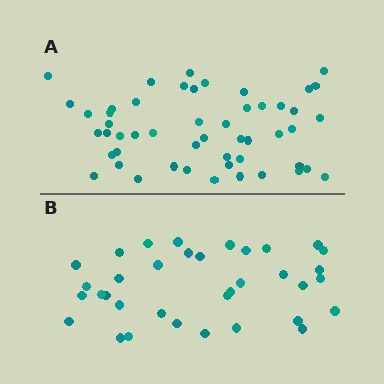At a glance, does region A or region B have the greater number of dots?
Region A (the top region) has more dots.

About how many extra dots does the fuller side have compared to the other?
Region A has approximately 15 more dots than region B.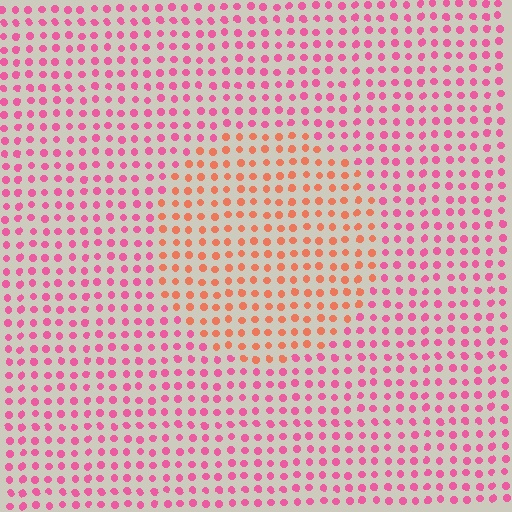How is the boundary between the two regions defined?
The boundary is defined purely by a slight shift in hue (about 41 degrees). Spacing, size, and orientation are identical on both sides.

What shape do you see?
I see a circle.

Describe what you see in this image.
The image is filled with small pink elements in a uniform arrangement. A circle-shaped region is visible where the elements are tinted to a slightly different hue, forming a subtle color boundary.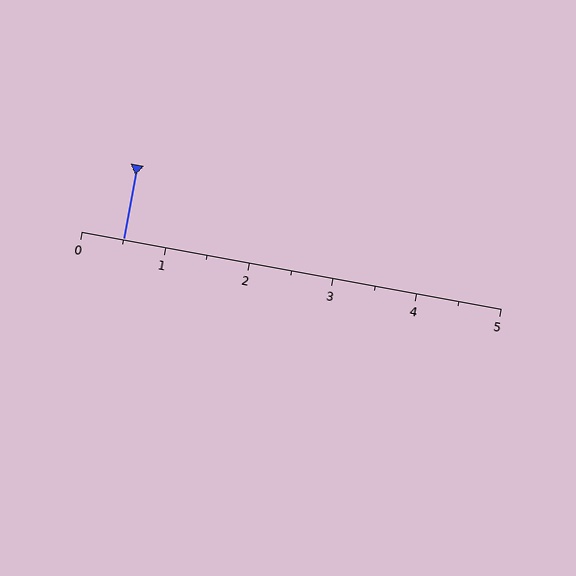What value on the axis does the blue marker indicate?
The marker indicates approximately 0.5.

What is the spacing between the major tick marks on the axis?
The major ticks are spaced 1 apart.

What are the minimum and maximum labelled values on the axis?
The axis runs from 0 to 5.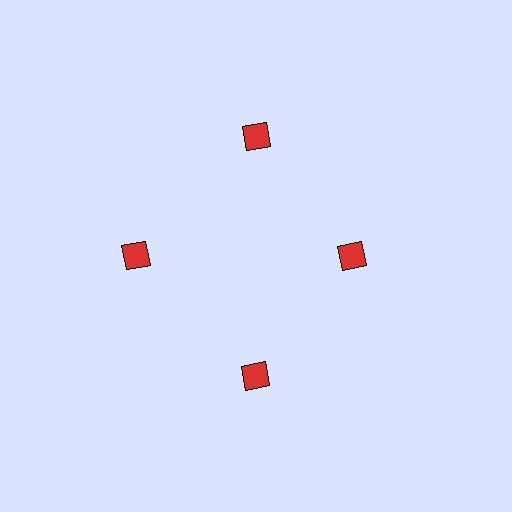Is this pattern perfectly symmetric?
No. The 4 red squares are arranged in a ring, but one element near the 3 o'clock position is pulled inward toward the center, breaking the 4-fold rotational symmetry.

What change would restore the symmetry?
The symmetry would be restored by moving it outward, back onto the ring so that all 4 squares sit at equal angles and equal distance from the center.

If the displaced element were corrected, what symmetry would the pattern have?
It would have 4-fold rotational symmetry — the pattern would map onto itself every 90 degrees.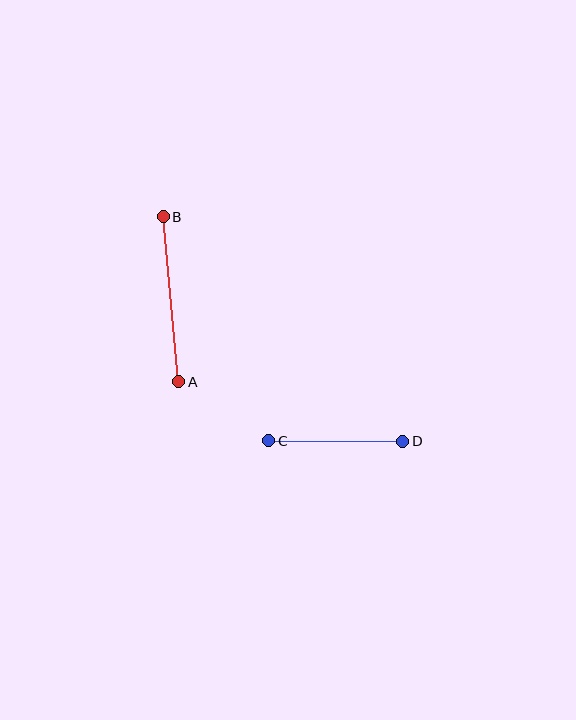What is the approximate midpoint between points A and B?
The midpoint is at approximately (171, 299) pixels.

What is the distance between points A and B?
The distance is approximately 165 pixels.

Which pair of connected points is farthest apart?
Points A and B are farthest apart.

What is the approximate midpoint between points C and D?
The midpoint is at approximately (336, 441) pixels.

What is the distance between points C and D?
The distance is approximately 134 pixels.